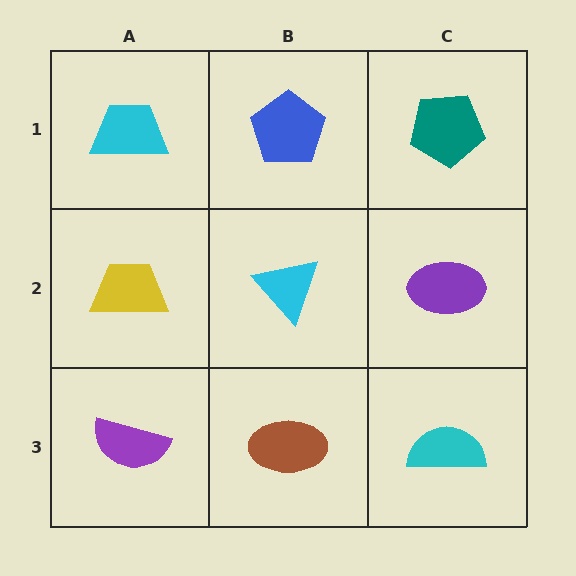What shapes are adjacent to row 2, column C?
A teal pentagon (row 1, column C), a cyan semicircle (row 3, column C), a cyan triangle (row 2, column B).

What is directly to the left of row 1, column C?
A blue pentagon.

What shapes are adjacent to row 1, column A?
A yellow trapezoid (row 2, column A), a blue pentagon (row 1, column B).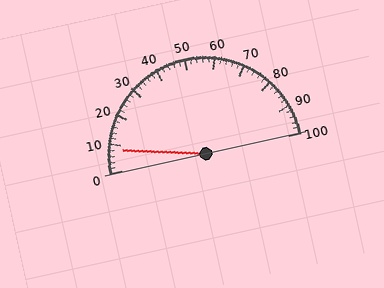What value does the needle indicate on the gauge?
The needle indicates approximately 8.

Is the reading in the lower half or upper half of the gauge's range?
The reading is in the lower half of the range (0 to 100).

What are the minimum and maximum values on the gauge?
The gauge ranges from 0 to 100.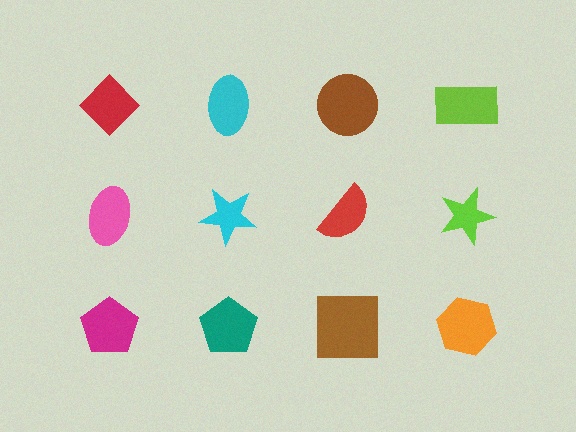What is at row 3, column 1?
A magenta pentagon.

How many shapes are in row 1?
4 shapes.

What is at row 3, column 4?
An orange hexagon.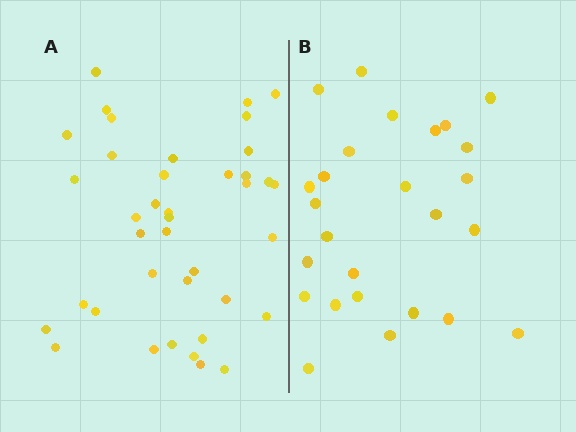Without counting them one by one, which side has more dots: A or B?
Region A (the left region) has more dots.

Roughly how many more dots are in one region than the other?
Region A has approximately 15 more dots than region B.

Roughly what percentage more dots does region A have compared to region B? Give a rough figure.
About 50% more.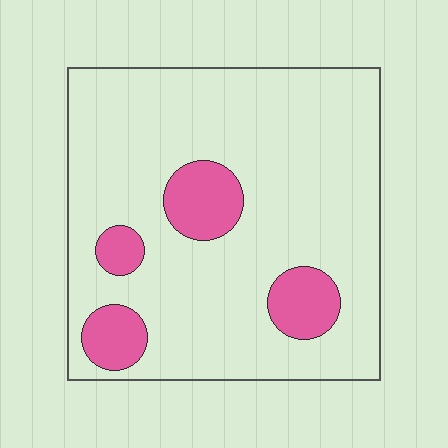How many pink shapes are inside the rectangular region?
4.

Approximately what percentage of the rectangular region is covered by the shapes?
Approximately 15%.